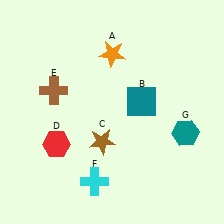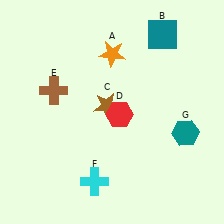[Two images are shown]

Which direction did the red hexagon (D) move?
The red hexagon (D) moved right.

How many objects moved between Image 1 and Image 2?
3 objects moved between the two images.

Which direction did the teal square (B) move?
The teal square (B) moved up.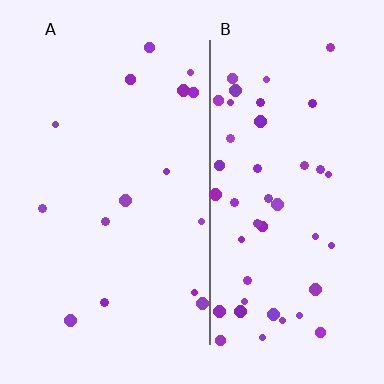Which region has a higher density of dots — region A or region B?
B (the right).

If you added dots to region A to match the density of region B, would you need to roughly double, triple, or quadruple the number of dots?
Approximately triple.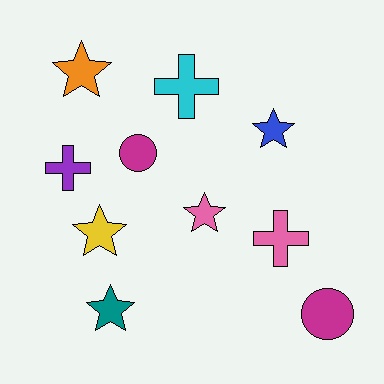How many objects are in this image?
There are 10 objects.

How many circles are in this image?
There are 2 circles.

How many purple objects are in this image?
There is 1 purple object.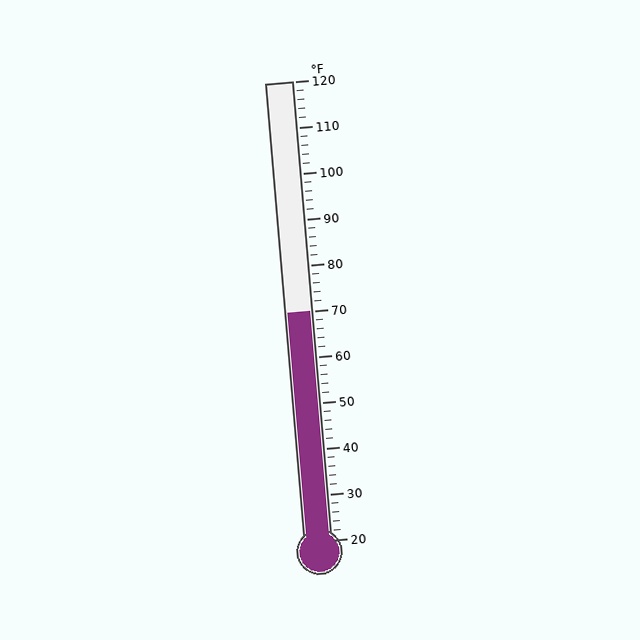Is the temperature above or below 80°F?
The temperature is below 80°F.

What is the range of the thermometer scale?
The thermometer scale ranges from 20°F to 120°F.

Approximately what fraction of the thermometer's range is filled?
The thermometer is filled to approximately 50% of its range.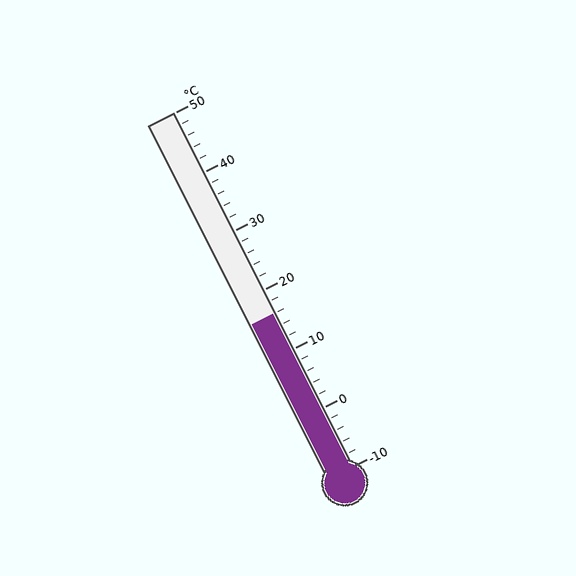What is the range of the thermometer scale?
The thermometer scale ranges from -10°C to 50°C.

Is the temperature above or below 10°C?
The temperature is above 10°C.